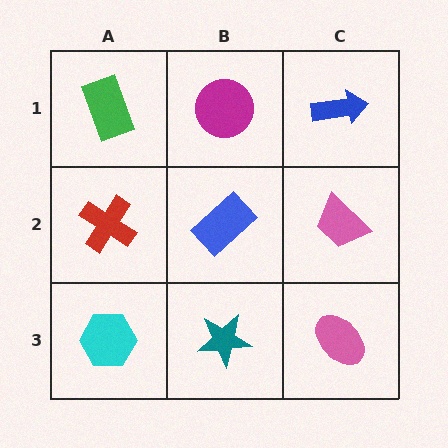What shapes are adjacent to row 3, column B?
A blue rectangle (row 2, column B), a cyan hexagon (row 3, column A), a pink ellipse (row 3, column C).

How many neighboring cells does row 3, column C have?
2.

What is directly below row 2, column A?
A cyan hexagon.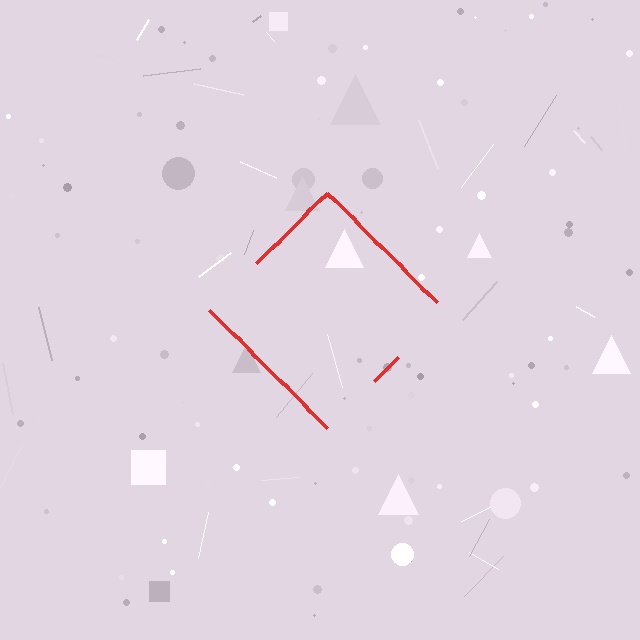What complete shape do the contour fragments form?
The contour fragments form a diamond.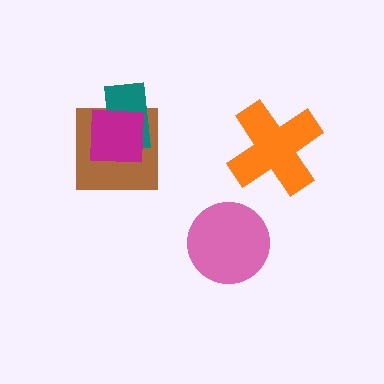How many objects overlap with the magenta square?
2 objects overlap with the magenta square.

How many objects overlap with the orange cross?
0 objects overlap with the orange cross.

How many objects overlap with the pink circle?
0 objects overlap with the pink circle.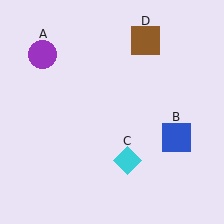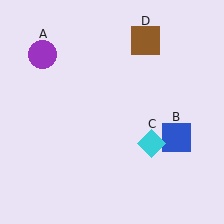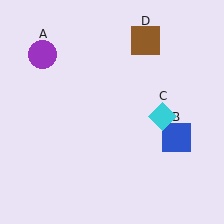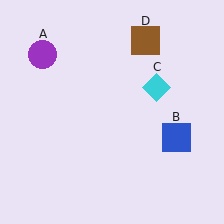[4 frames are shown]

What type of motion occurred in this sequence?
The cyan diamond (object C) rotated counterclockwise around the center of the scene.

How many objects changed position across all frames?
1 object changed position: cyan diamond (object C).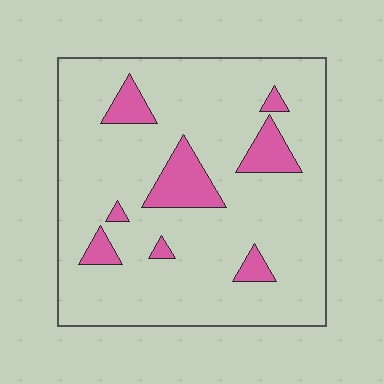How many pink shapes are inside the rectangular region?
8.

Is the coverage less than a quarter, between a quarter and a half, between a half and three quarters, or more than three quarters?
Less than a quarter.